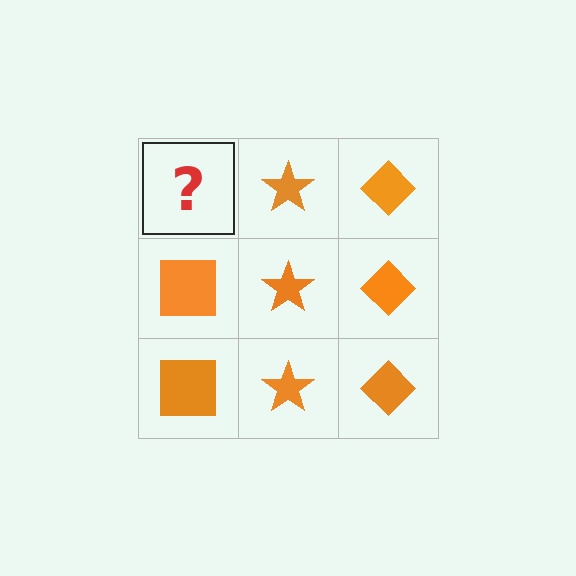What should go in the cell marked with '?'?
The missing cell should contain an orange square.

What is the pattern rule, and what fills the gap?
The rule is that each column has a consistent shape. The gap should be filled with an orange square.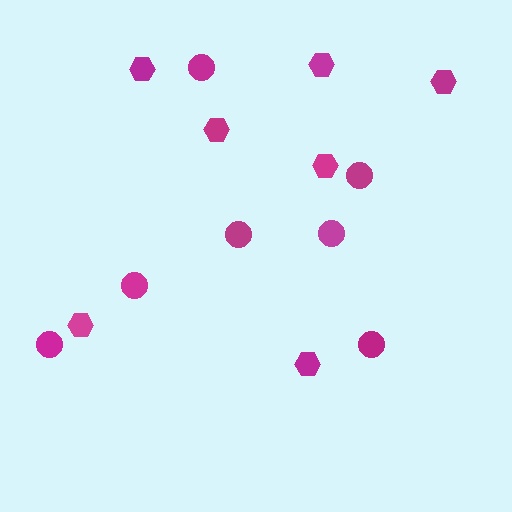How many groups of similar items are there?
There are 2 groups: one group of hexagons (7) and one group of circles (7).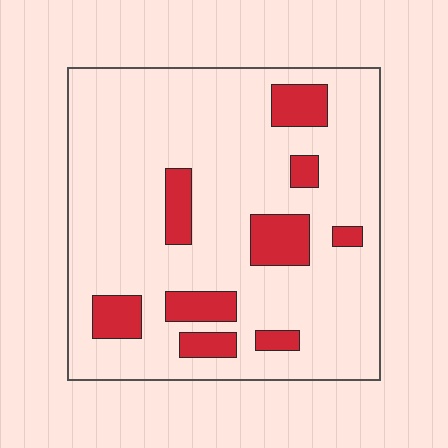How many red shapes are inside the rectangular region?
9.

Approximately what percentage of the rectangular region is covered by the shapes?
Approximately 15%.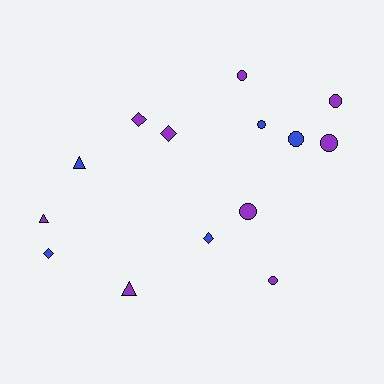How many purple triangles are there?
There are 2 purple triangles.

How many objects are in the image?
There are 14 objects.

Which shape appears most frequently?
Circle, with 7 objects.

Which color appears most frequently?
Purple, with 9 objects.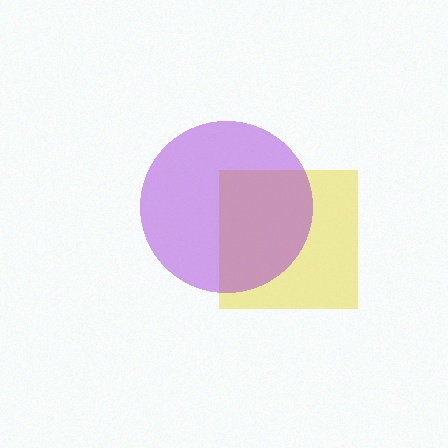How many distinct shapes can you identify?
There are 2 distinct shapes: a yellow square, a purple circle.